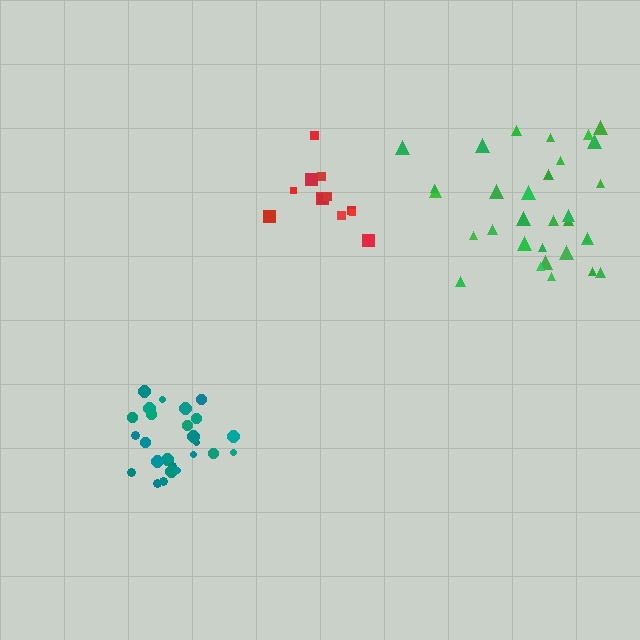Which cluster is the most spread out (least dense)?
Green.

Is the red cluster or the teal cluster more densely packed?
Teal.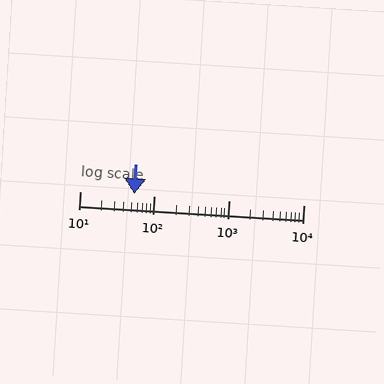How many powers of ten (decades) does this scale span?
The scale spans 3 decades, from 10 to 10000.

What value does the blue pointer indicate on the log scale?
The pointer indicates approximately 54.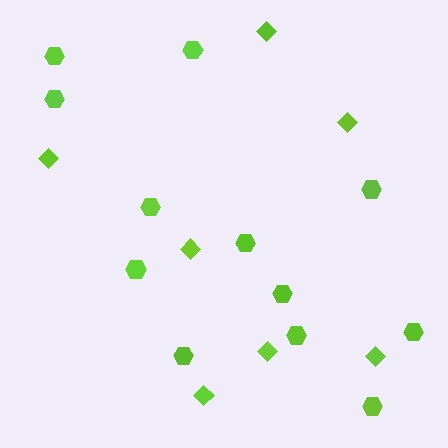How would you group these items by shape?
There are 2 groups: one group of hexagons (12) and one group of diamonds (7).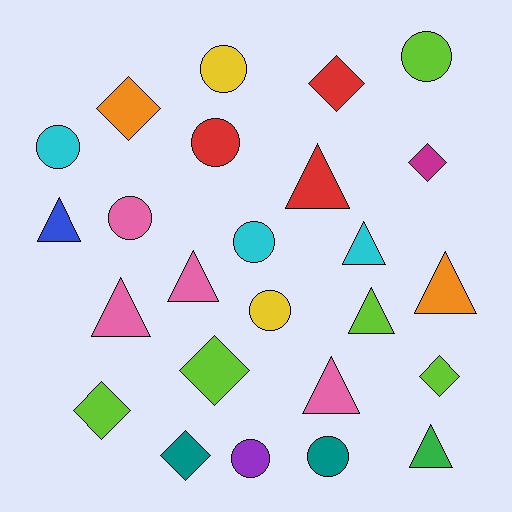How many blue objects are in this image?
There is 1 blue object.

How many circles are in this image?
There are 9 circles.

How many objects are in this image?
There are 25 objects.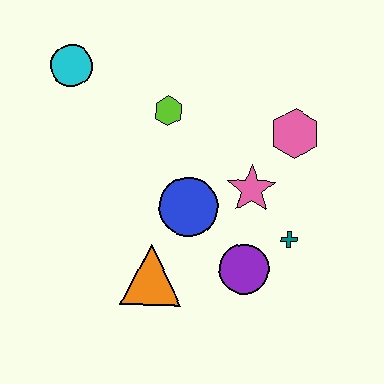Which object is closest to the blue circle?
The pink star is closest to the blue circle.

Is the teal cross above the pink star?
No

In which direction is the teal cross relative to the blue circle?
The teal cross is to the right of the blue circle.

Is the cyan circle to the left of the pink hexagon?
Yes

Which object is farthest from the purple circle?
The cyan circle is farthest from the purple circle.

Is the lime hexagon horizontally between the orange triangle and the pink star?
Yes